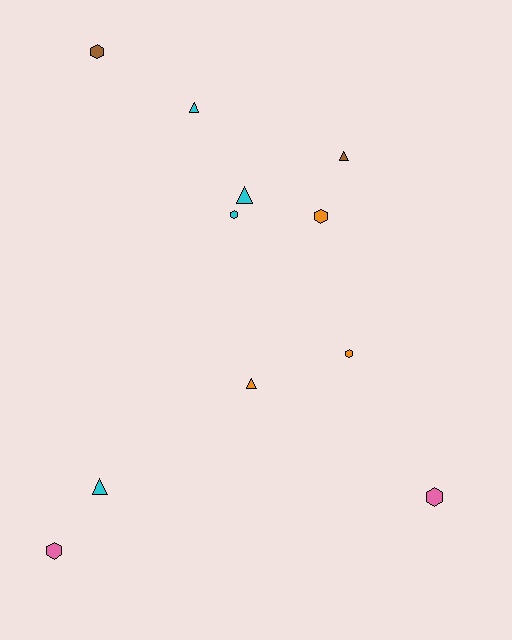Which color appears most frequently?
Cyan, with 4 objects.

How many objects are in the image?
There are 11 objects.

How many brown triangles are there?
There is 1 brown triangle.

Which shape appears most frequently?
Hexagon, with 6 objects.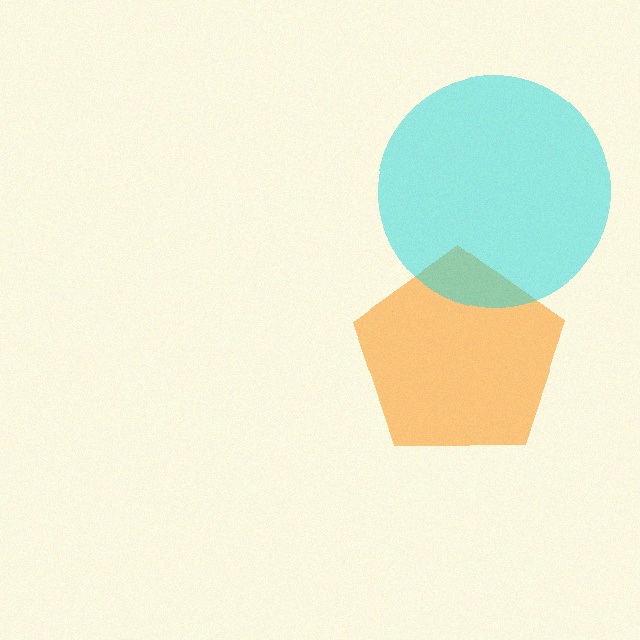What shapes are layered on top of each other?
The layered shapes are: an orange pentagon, a cyan circle.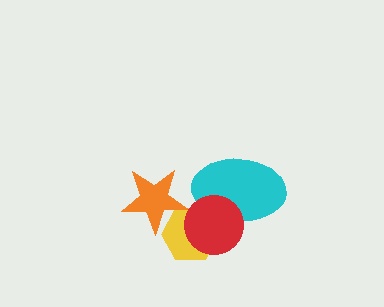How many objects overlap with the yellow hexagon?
3 objects overlap with the yellow hexagon.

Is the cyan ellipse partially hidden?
Yes, it is partially covered by another shape.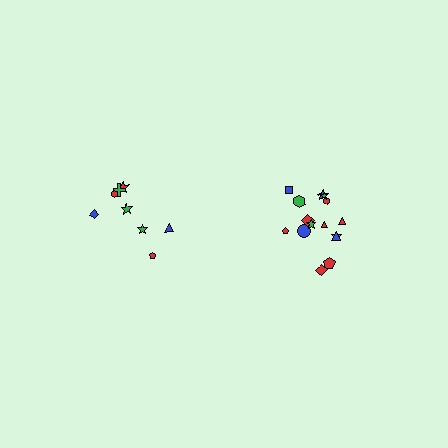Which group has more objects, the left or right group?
The right group.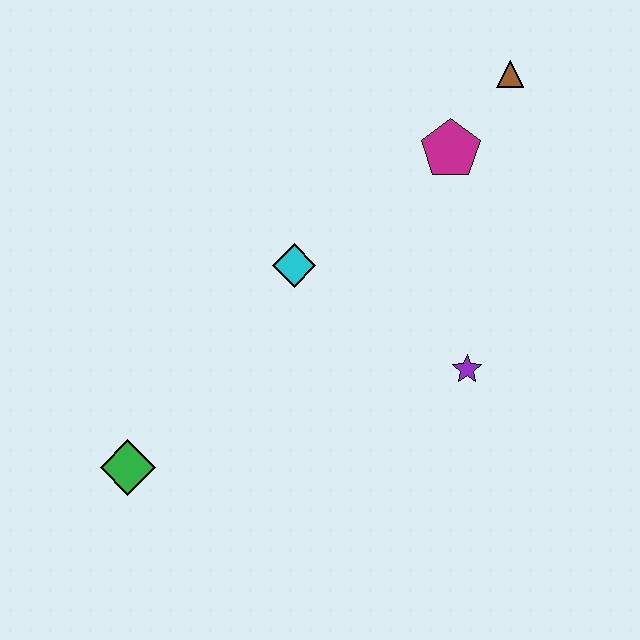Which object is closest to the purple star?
The cyan diamond is closest to the purple star.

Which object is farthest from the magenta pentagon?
The green diamond is farthest from the magenta pentagon.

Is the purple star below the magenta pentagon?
Yes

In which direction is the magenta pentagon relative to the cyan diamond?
The magenta pentagon is to the right of the cyan diamond.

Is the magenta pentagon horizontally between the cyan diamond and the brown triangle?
Yes